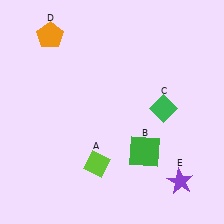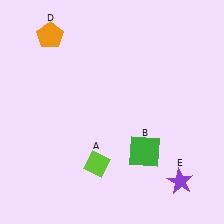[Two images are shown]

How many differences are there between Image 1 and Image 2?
There is 1 difference between the two images.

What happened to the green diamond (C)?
The green diamond (C) was removed in Image 2. It was in the top-right area of Image 1.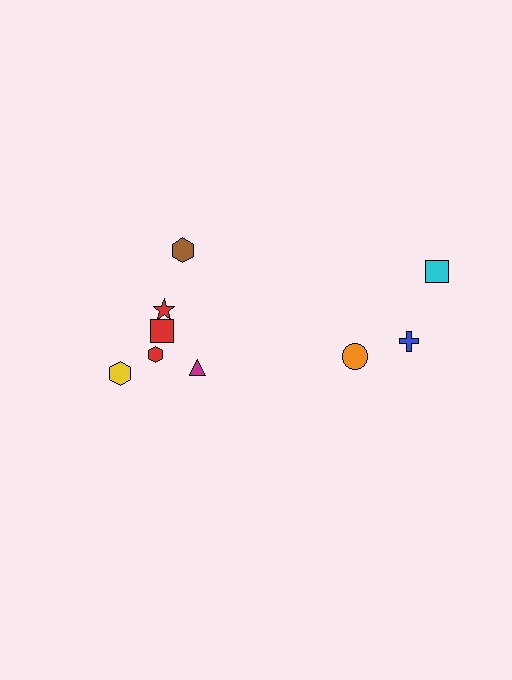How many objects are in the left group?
There are 6 objects.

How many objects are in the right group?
There are 3 objects.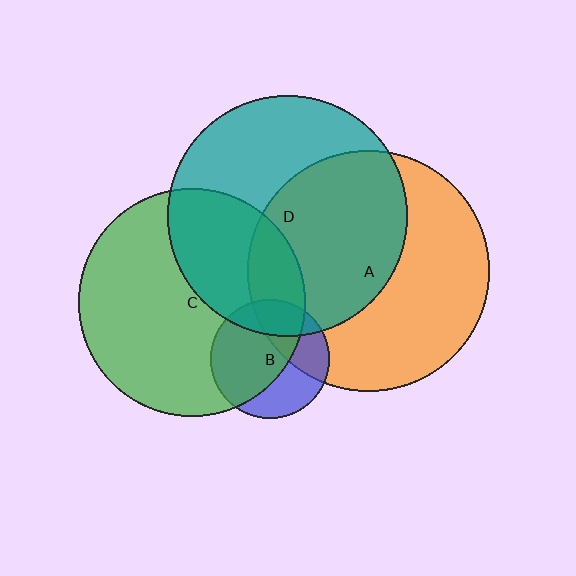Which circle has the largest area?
Circle A (orange).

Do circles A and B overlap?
Yes.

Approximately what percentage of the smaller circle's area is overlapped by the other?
Approximately 35%.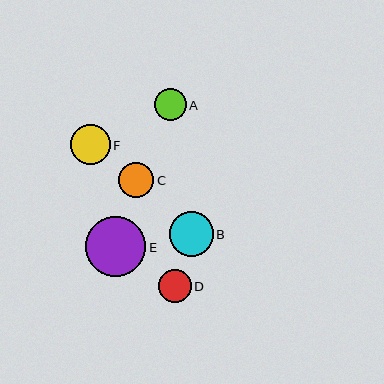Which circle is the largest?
Circle E is the largest with a size of approximately 60 pixels.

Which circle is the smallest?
Circle A is the smallest with a size of approximately 32 pixels.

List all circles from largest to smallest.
From largest to smallest: E, B, F, C, D, A.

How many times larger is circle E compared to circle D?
Circle E is approximately 1.8 times the size of circle D.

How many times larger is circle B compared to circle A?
Circle B is approximately 1.4 times the size of circle A.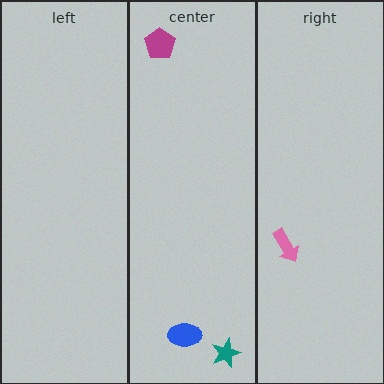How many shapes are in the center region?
3.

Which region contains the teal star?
The center region.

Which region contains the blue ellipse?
The center region.